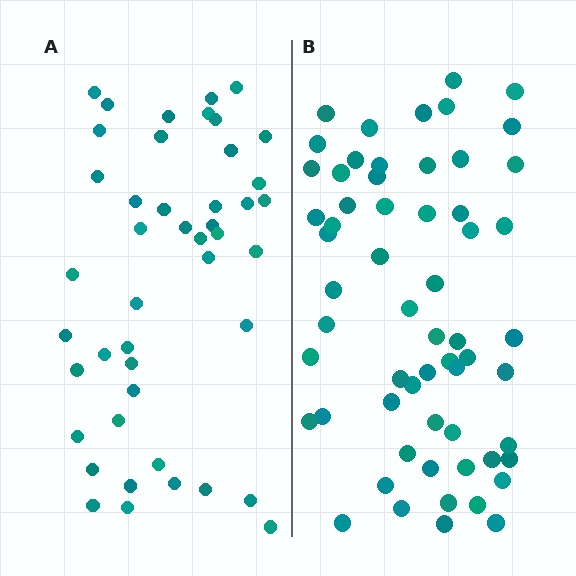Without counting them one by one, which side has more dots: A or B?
Region B (the right region) has more dots.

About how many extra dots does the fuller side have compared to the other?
Region B has approximately 15 more dots than region A.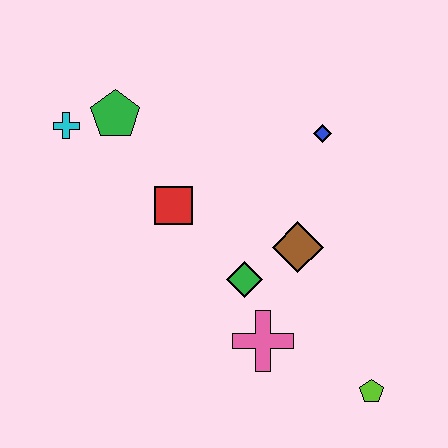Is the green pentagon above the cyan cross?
Yes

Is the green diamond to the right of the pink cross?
No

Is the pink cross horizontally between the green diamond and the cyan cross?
No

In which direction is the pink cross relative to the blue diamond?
The pink cross is below the blue diamond.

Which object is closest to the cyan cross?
The green pentagon is closest to the cyan cross.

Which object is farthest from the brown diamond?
The cyan cross is farthest from the brown diamond.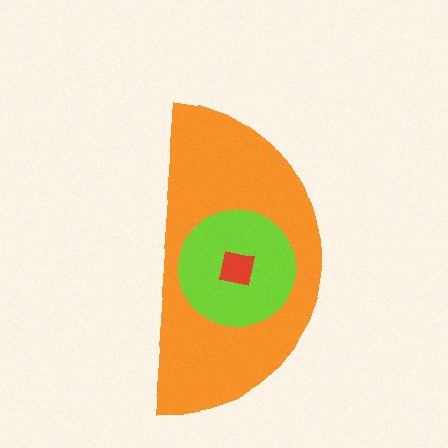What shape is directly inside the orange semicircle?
The lime circle.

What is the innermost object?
The red square.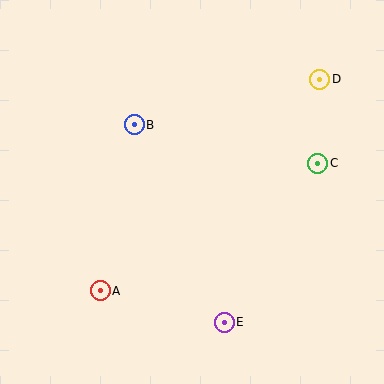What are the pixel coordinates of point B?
Point B is at (134, 125).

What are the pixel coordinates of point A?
Point A is at (100, 291).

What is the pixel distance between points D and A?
The distance between D and A is 305 pixels.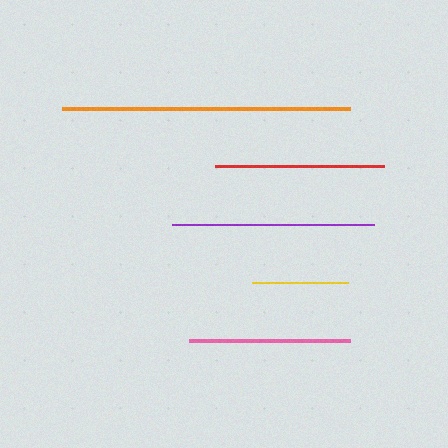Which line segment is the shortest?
The yellow line is the shortest at approximately 97 pixels.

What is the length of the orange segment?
The orange segment is approximately 288 pixels long.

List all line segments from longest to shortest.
From longest to shortest: orange, purple, red, pink, yellow.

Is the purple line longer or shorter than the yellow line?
The purple line is longer than the yellow line.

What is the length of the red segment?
The red segment is approximately 169 pixels long.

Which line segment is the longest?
The orange line is the longest at approximately 288 pixels.